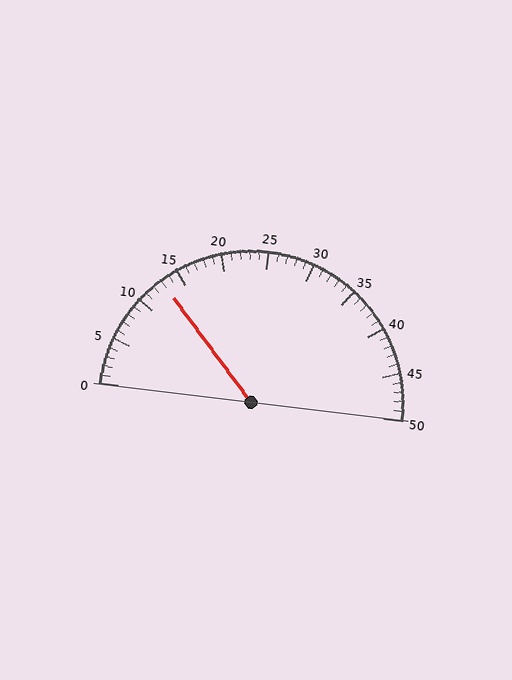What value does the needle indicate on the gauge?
The needle indicates approximately 13.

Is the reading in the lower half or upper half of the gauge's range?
The reading is in the lower half of the range (0 to 50).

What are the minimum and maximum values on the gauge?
The gauge ranges from 0 to 50.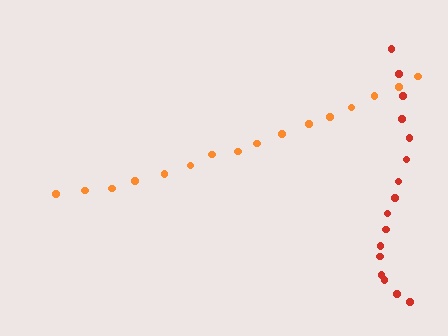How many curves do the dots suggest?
There are 2 distinct paths.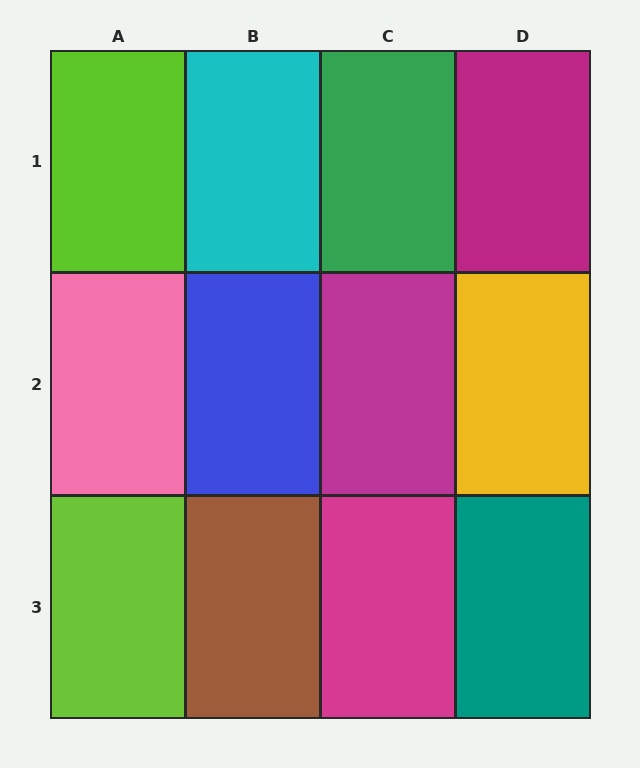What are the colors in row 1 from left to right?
Lime, cyan, green, magenta.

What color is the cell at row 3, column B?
Brown.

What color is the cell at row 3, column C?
Magenta.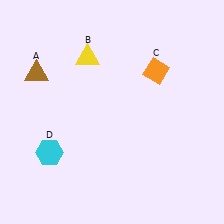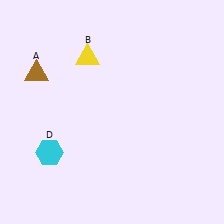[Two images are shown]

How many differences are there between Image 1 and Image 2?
There is 1 difference between the two images.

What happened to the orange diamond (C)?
The orange diamond (C) was removed in Image 2. It was in the top-right area of Image 1.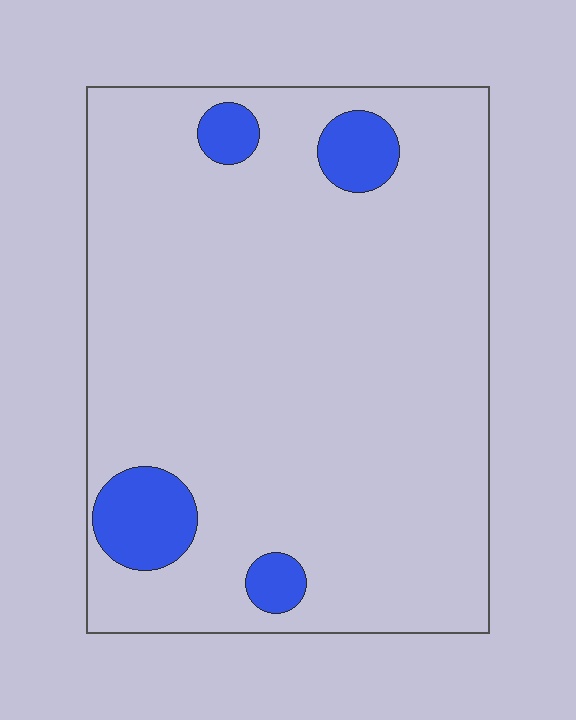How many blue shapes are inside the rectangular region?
4.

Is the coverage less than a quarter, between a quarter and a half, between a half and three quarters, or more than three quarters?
Less than a quarter.